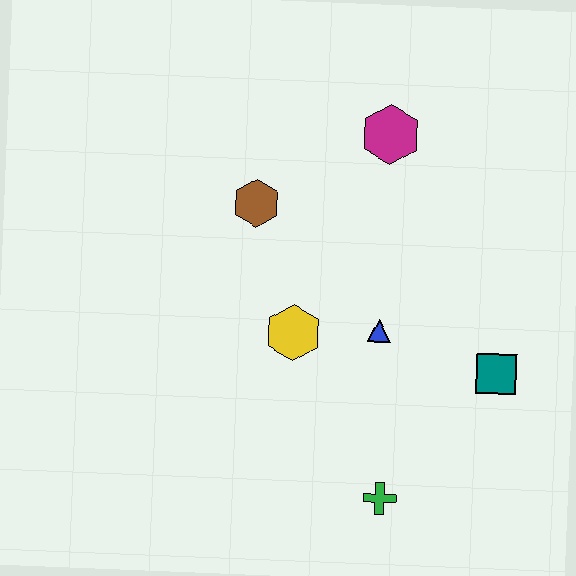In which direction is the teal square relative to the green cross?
The teal square is above the green cross.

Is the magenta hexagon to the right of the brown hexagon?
Yes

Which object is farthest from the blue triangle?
The magenta hexagon is farthest from the blue triangle.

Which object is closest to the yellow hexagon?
The blue triangle is closest to the yellow hexagon.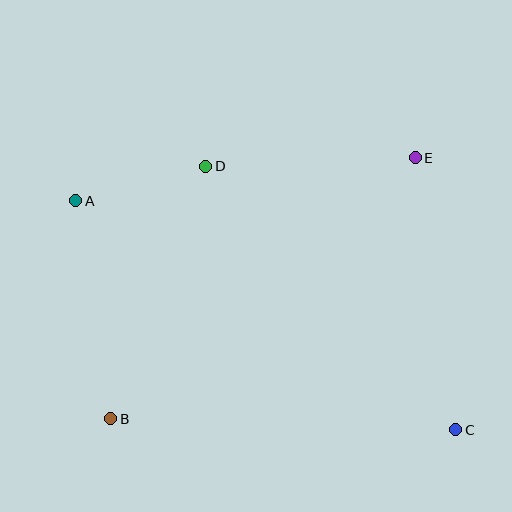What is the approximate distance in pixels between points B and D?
The distance between B and D is approximately 270 pixels.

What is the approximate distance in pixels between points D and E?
The distance between D and E is approximately 210 pixels.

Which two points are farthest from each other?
Points A and C are farthest from each other.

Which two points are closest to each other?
Points A and D are closest to each other.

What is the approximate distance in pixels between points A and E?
The distance between A and E is approximately 342 pixels.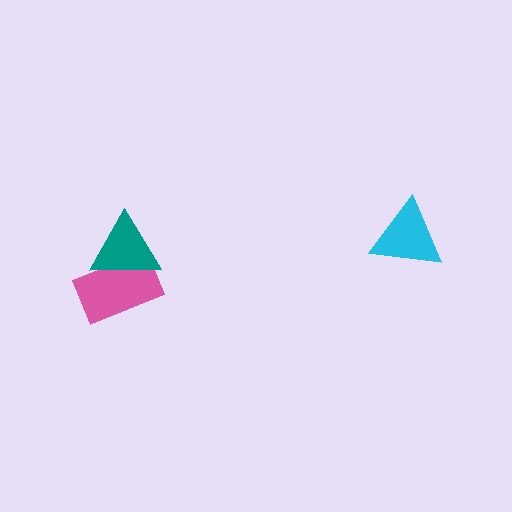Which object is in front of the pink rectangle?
The teal triangle is in front of the pink rectangle.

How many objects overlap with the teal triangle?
1 object overlaps with the teal triangle.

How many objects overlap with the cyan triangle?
0 objects overlap with the cyan triangle.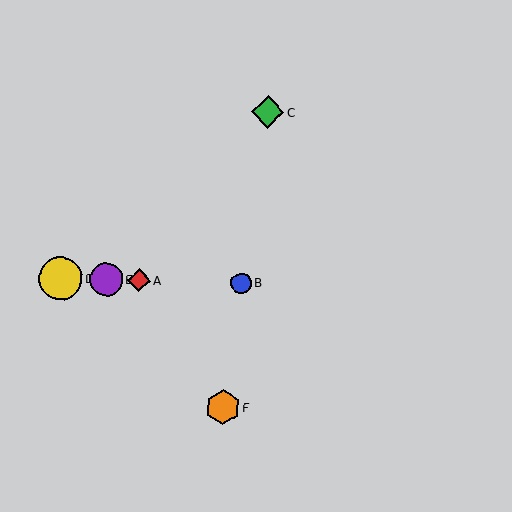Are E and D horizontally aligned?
Yes, both are at y≈280.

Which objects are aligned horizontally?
Objects A, B, D, E are aligned horizontally.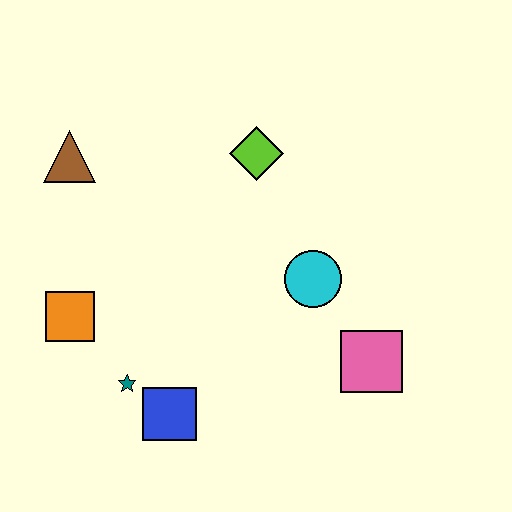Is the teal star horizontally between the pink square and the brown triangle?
Yes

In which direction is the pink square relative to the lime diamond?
The pink square is below the lime diamond.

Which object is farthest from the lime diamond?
The blue square is farthest from the lime diamond.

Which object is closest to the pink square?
The cyan circle is closest to the pink square.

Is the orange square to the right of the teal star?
No